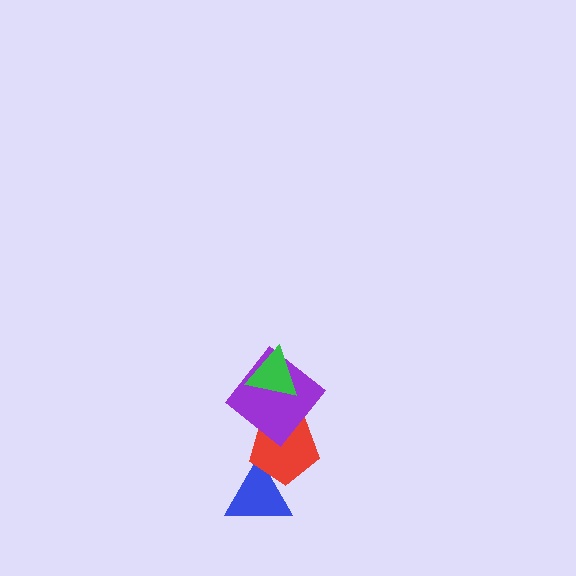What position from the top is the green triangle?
The green triangle is 1st from the top.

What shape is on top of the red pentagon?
The purple diamond is on top of the red pentagon.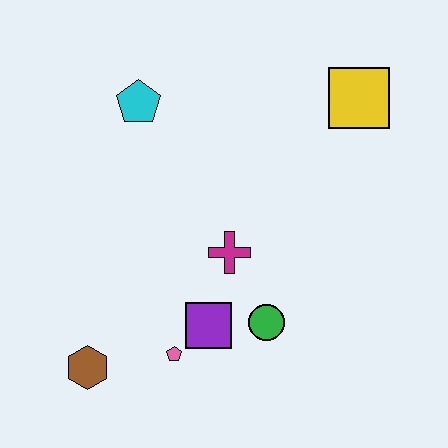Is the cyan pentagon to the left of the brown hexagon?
No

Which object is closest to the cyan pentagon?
The magenta cross is closest to the cyan pentagon.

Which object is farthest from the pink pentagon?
The yellow square is farthest from the pink pentagon.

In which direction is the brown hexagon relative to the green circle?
The brown hexagon is to the left of the green circle.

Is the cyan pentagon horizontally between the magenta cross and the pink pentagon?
No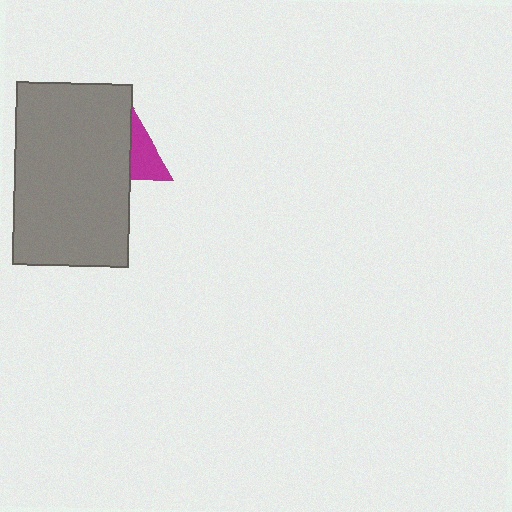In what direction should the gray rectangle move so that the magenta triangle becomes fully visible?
The gray rectangle should move left. That is the shortest direction to clear the overlap and leave the magenta triangle fully visible.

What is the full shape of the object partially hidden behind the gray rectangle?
The partially hidden object is a magenta triangle.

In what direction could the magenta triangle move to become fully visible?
The magenta triangle could move right. That would shift it out from behind the gray rectangle entirely.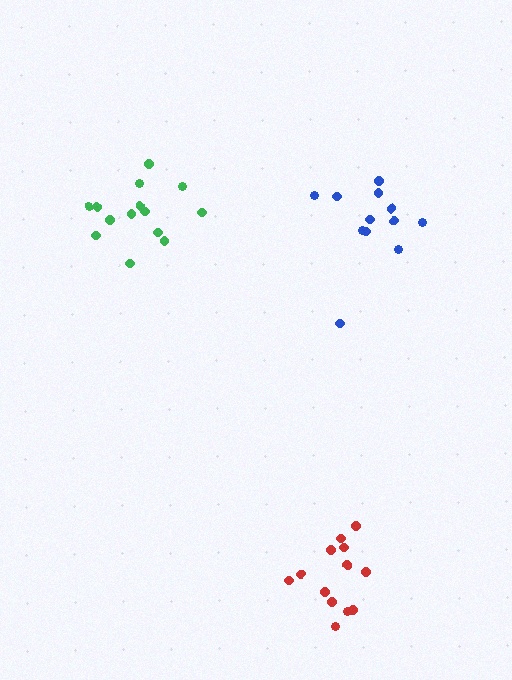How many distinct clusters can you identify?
There are 3 distinct clusters.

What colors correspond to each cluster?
The clusters are colored: green, red, blue.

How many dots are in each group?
Group 1: 14 dots, Group 2: 13 dots, Group 3: 12 dots (39 total).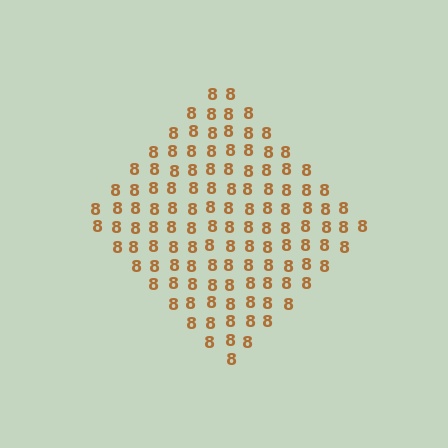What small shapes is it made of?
It is made of small digit 8's.